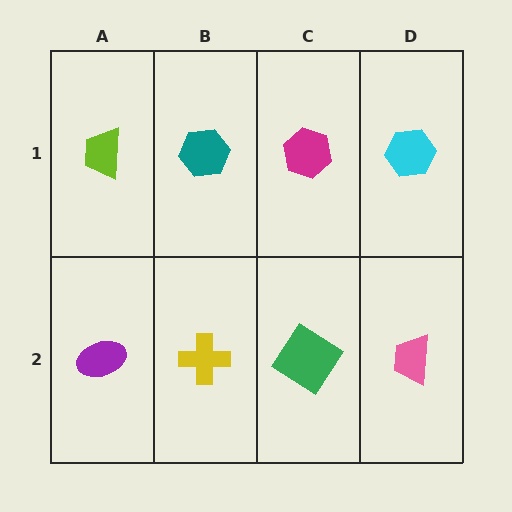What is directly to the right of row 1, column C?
A cyan hexagon.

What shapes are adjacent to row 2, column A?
A lime trapezoid (row 1, column A), a yellow cross (row 2, column B).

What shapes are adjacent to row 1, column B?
A yellow cross (row 2, column B), a lime trapezoid (row 1, column A), a magenta hexagon (row 1, column C).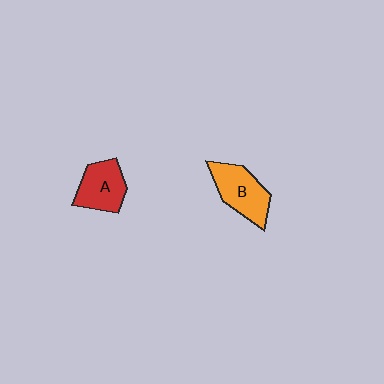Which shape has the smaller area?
Shape A (red).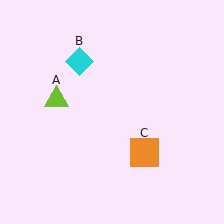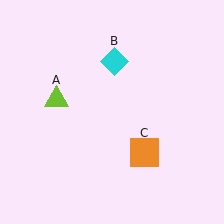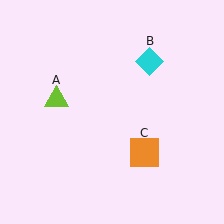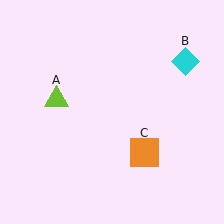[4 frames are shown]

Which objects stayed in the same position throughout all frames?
Lime triangle (object A) and orange square (object C) remained stationary.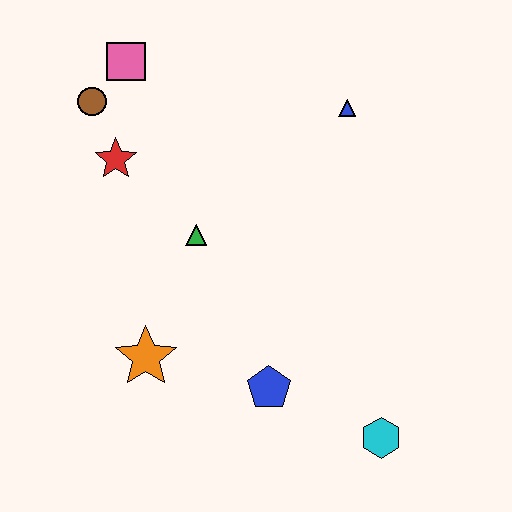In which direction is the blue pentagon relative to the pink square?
The blue pentagon is below the pink square.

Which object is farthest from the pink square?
The cyan hexagon is farthest from the pink square.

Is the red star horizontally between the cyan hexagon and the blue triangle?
No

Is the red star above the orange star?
Yes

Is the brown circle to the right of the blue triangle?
No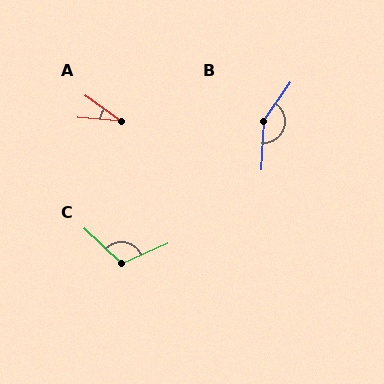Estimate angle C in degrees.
Approximately 112 degrees.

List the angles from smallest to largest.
A (32°), C (112°), B (149°).